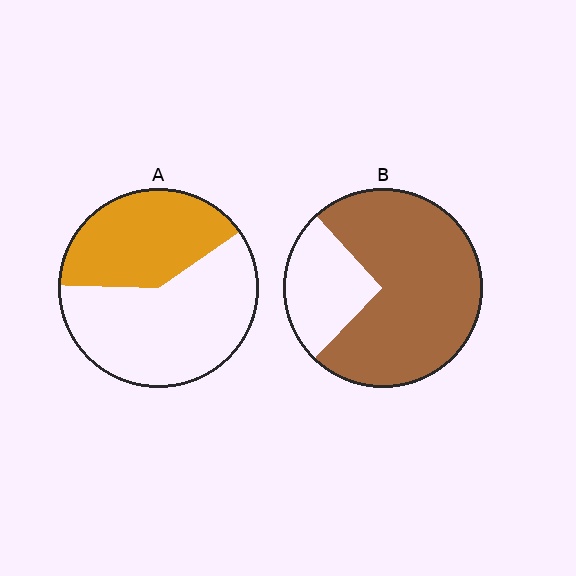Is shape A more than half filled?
No.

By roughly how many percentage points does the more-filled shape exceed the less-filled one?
By roughly 35 percentage points (B over A).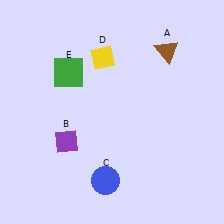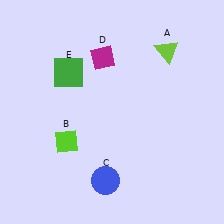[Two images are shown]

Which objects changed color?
A changed from brown to lime. B changed from purple to lime. D changed from yellow to magenta.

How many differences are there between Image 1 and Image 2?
There are 3 differences between the two images.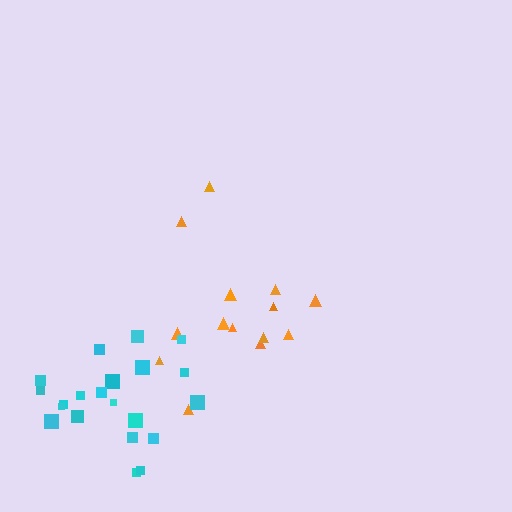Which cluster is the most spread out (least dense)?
Orange.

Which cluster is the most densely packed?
Cyan.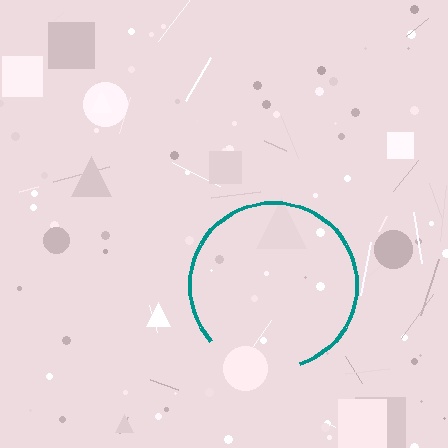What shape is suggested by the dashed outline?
The dashed outline suggests a circle.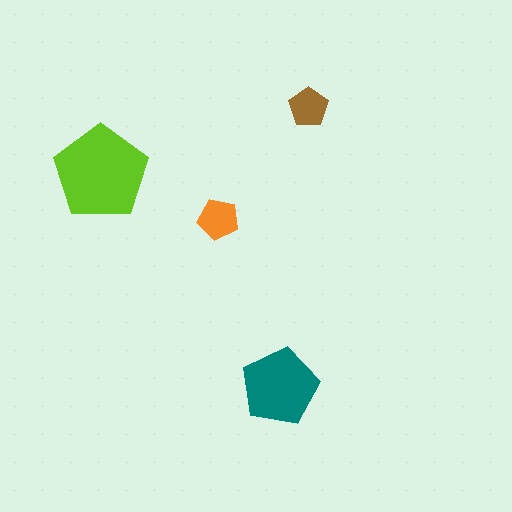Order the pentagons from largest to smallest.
the lime one, the teal one, the orange one, the brown one.